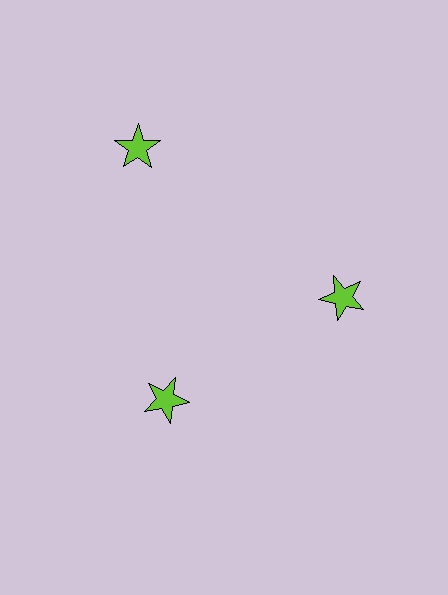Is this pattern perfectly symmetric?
No. The 3 lime stars are arranged in a ring, but one element near the 11 o'clock position is pushed outward from the center, breaking the 3-fold rotational symmetry.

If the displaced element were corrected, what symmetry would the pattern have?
It would have 3-fold rotational symmetry — the pattern would map onto itself every 120 degrees.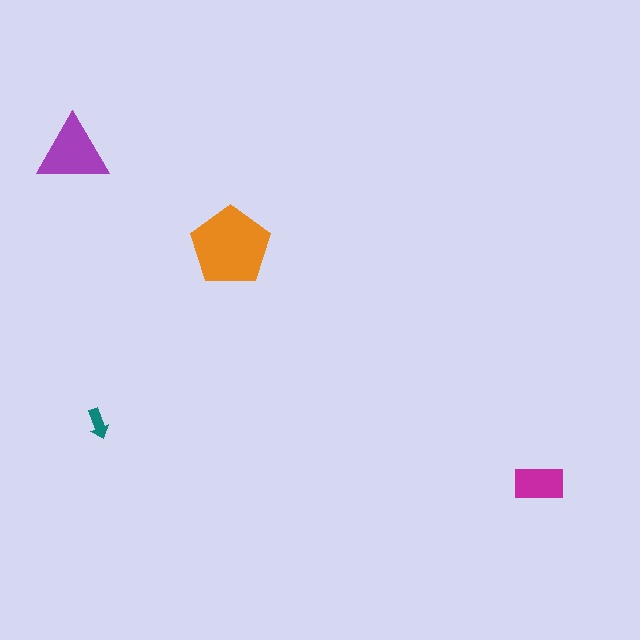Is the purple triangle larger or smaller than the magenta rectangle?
Larger.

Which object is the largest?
The orange pentagon.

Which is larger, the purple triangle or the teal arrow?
The purple triangle.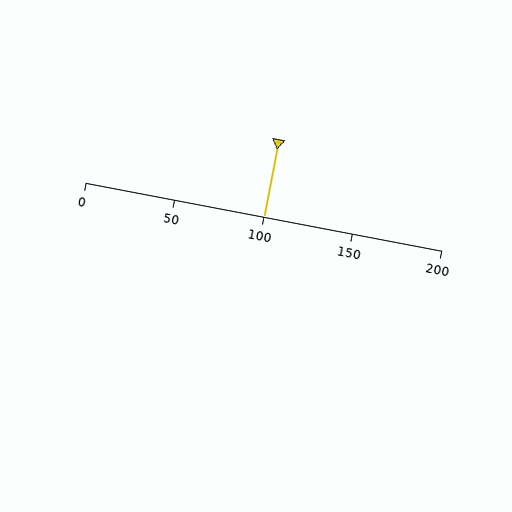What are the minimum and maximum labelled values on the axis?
The axis runs from 0 to 200.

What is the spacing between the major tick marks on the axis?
The major ticks are spaced 50 apart.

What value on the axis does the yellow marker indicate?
The marker indicates approximately 100.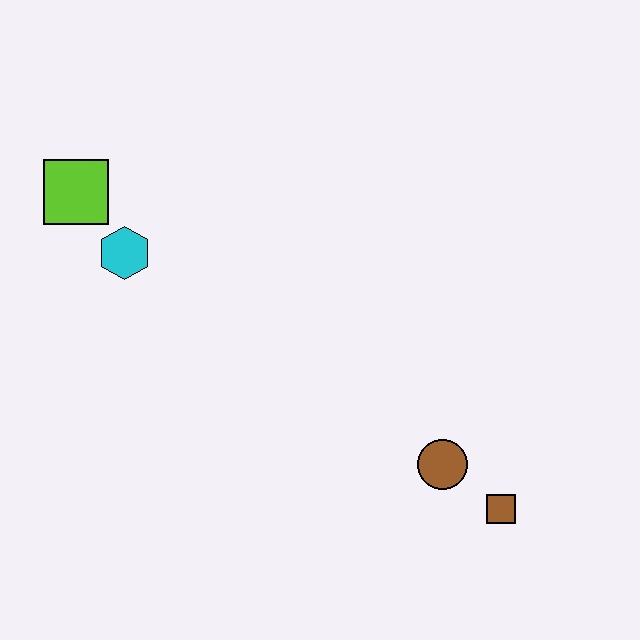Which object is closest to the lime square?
The cyan hexagon is closest to the lime square.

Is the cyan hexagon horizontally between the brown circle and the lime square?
Yes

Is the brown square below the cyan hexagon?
Yes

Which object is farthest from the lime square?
The brown square is farthest from the lime square.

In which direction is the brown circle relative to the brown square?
The brown circle is to the left of the brown square.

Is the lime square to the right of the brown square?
No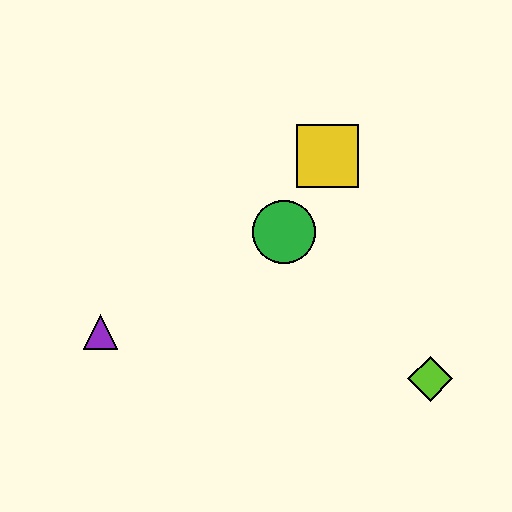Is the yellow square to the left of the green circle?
No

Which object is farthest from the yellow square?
The purple triangle is farthest from the yellow square.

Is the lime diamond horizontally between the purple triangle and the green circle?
No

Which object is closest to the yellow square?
The green circle is closest to the yellow square.